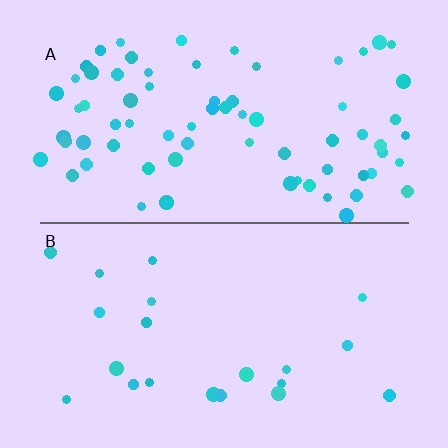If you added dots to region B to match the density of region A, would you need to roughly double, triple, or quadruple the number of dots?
Approximately quadruple.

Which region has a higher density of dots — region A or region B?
A (the top).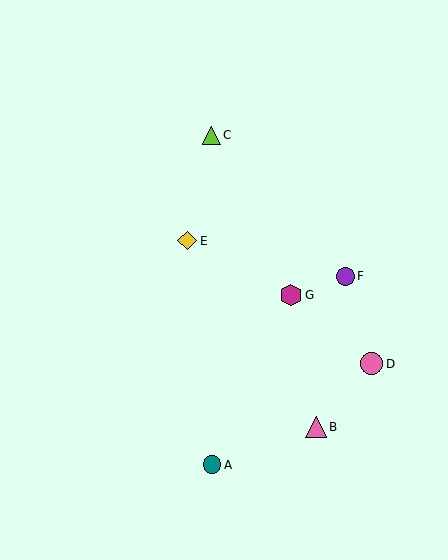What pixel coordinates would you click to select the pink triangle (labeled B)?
Click at (316, 427) to select the pink triangle B.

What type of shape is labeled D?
Shape D is a pink circle.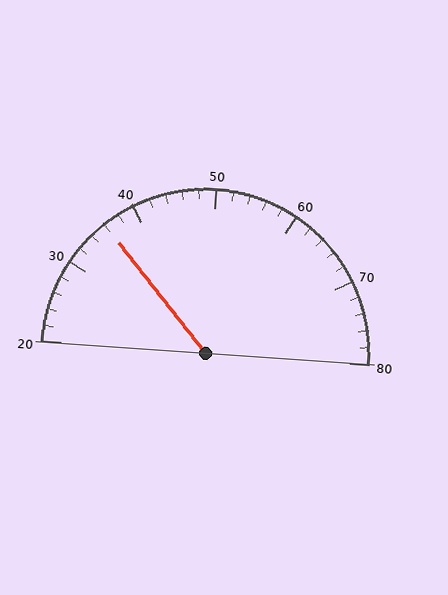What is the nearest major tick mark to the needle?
The nearest major tick mark is 40.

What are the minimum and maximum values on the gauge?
The gauge ranges from 20 to 80.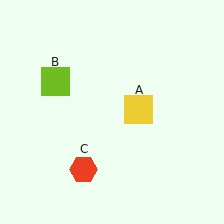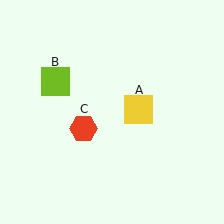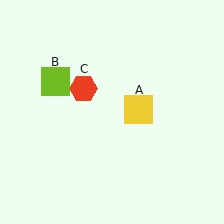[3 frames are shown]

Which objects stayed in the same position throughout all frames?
Yellow square (object A) and lime square (object B) remained stationary.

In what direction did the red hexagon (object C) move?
The red hexagon (object C) moved up.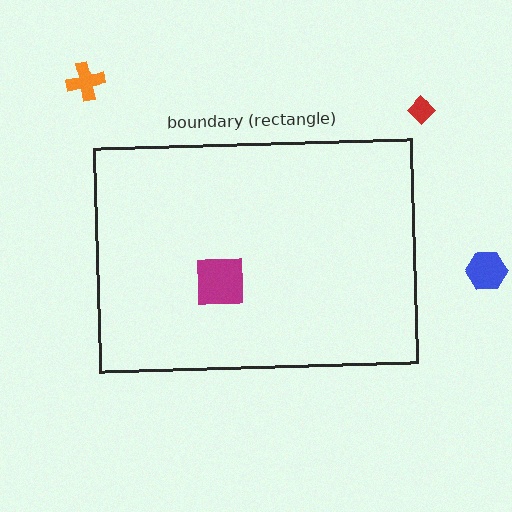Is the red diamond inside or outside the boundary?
Outside.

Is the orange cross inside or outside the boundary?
Outside.